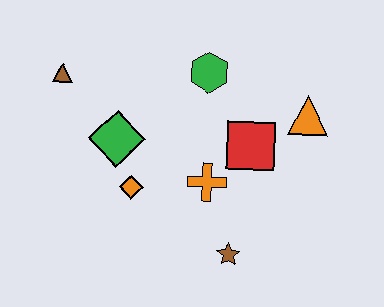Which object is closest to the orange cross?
The red square is closest to the orange cross.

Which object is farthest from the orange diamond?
The orange triangle is farthest from the orange diamond.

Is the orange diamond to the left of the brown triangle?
No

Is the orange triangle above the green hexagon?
No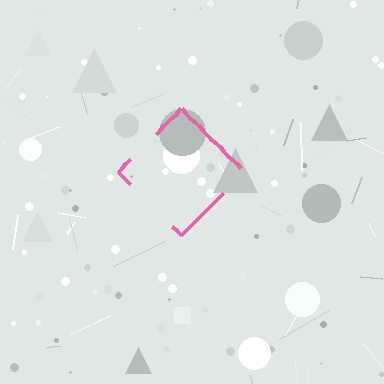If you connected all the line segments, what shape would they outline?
They would outline a diamond.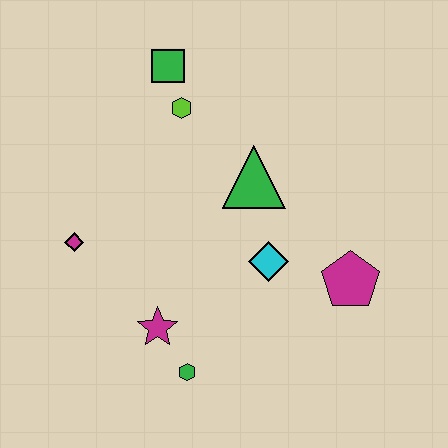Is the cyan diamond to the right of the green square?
Yes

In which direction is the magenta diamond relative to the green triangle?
The magenta diamond is to the left of the green triangle.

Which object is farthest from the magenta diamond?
The magenta pentagon is farthest from the magenta diamond.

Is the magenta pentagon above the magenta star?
Yes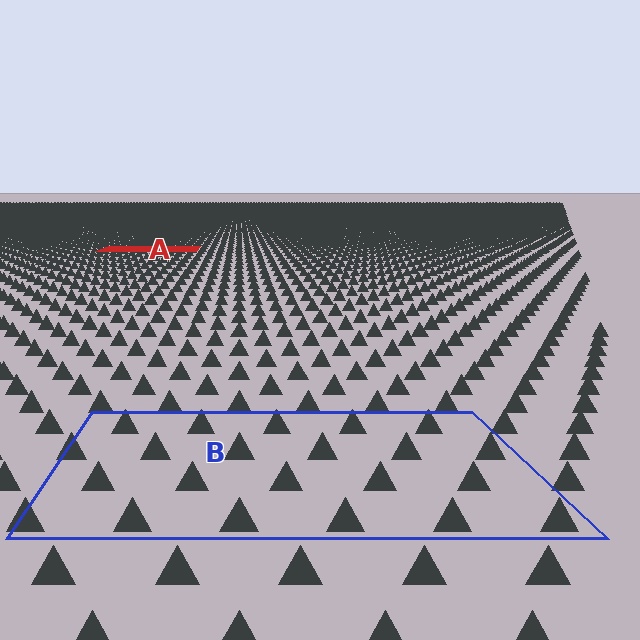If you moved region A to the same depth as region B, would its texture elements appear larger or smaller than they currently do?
They would appear larger. At a closer depth, the same texture elements are projected at a bigger on-screen size.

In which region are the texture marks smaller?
The texture marks are smaller in region A, because it is farther away.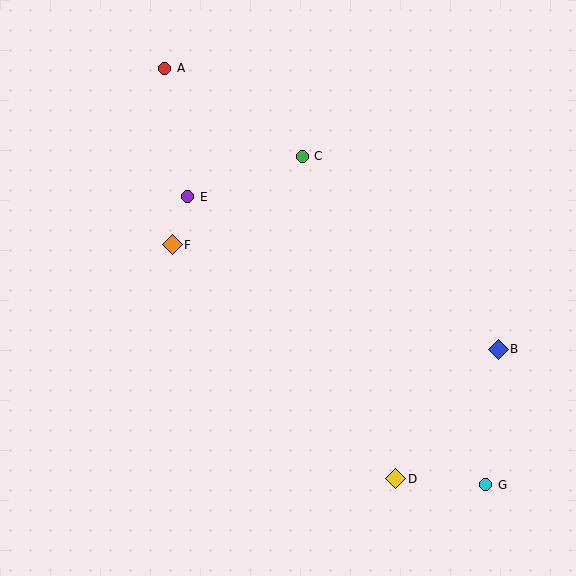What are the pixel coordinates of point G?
Point G is at (486, 485).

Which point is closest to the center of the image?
Point F at (172, 245) is closest to the center.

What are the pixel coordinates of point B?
Point B is at (498, 349).